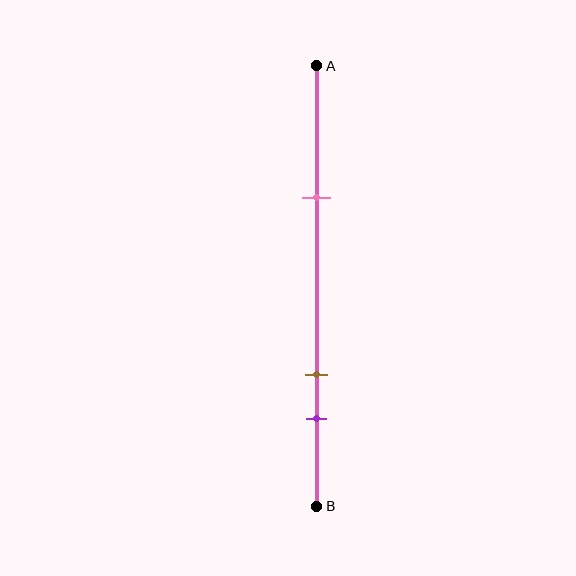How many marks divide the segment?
There are 3 marks dividing the segment.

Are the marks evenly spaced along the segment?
No, the marks are not evenly spaced.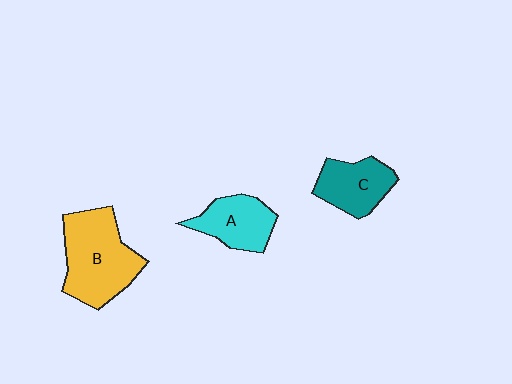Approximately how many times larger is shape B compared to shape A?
Approximately 1.7 times.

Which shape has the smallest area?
Shape A (cyan).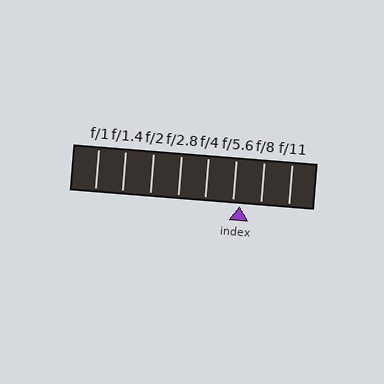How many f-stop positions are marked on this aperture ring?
There are 8 f-stop positions marked.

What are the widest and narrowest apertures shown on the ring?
The widest aperture shown is f/1 and the narrowest is f/11.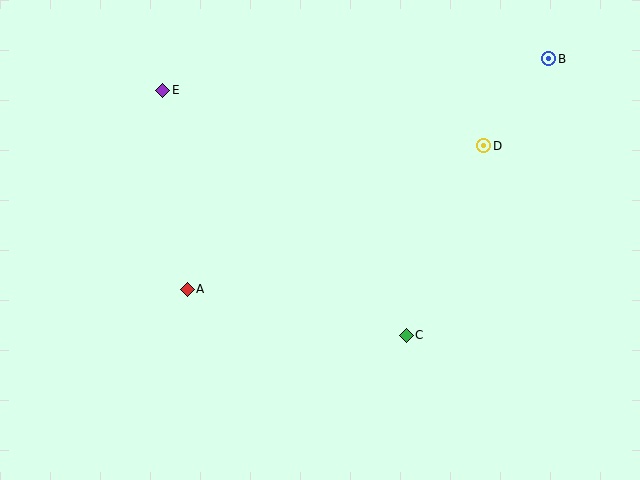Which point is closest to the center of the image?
Point C at (406, 335) is closest to the center.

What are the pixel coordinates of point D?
Point D is at (484, 146).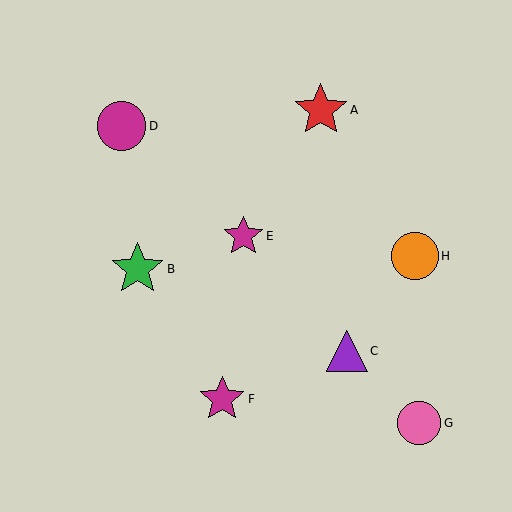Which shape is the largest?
The green star (labeled B) is the largest.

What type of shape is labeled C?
Shape C is a purple triangle.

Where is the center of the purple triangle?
The center of the purple triangle is at (347, 351).